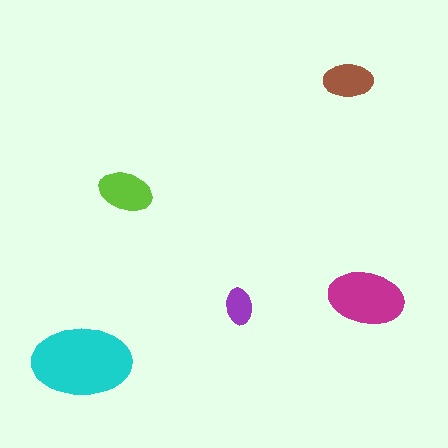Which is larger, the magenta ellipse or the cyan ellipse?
The cyan one.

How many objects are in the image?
There are 5 objects in the image.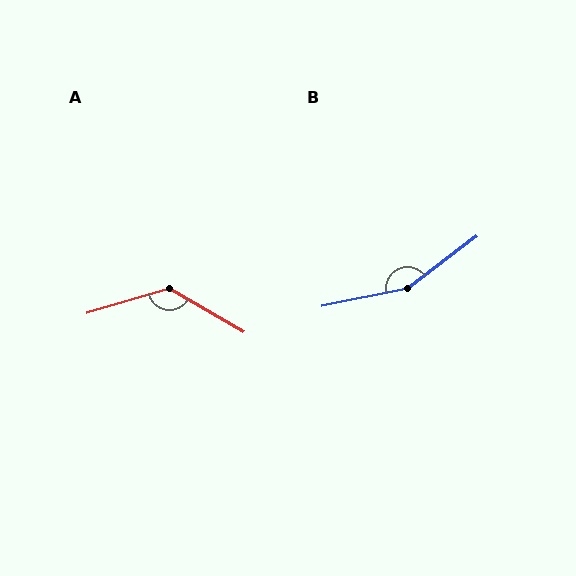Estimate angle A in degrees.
Approximately 134 degrees.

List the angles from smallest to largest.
A (134°), B (154°).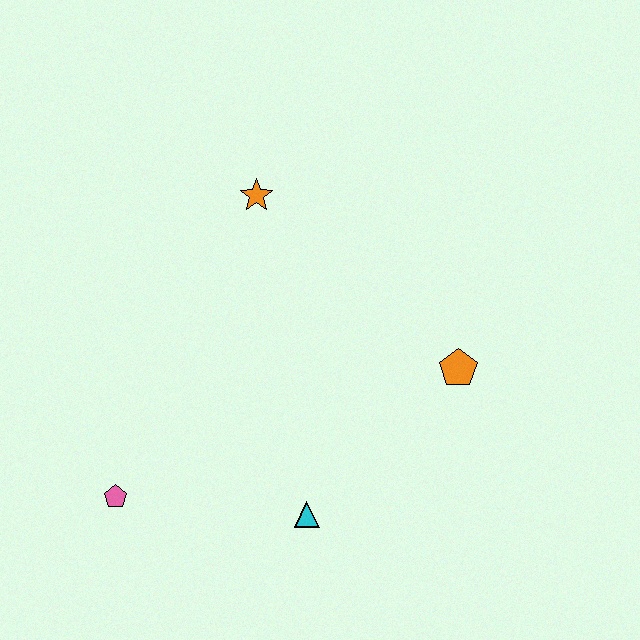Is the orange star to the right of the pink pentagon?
Yes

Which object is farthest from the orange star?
The pink pentagon is farthest from the orange star.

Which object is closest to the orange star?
The orange pentagon is closest to the orange star.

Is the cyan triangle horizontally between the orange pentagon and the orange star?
Yes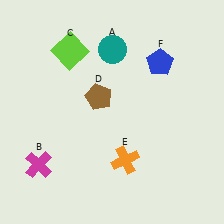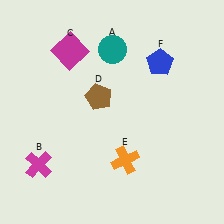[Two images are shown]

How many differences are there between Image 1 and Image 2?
There is 1 difference between the two images.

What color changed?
The square (C) changed from lime in Image 1 to magenta in Image 2.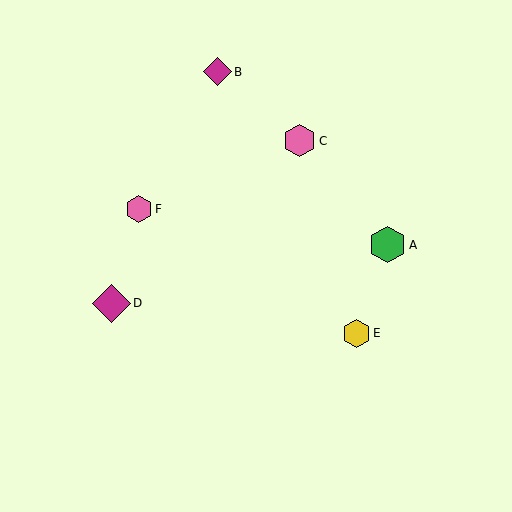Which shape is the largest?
The magenta diamond (labeled D) is the largest.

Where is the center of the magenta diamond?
The center of the magenta diamond is at (111, 303).